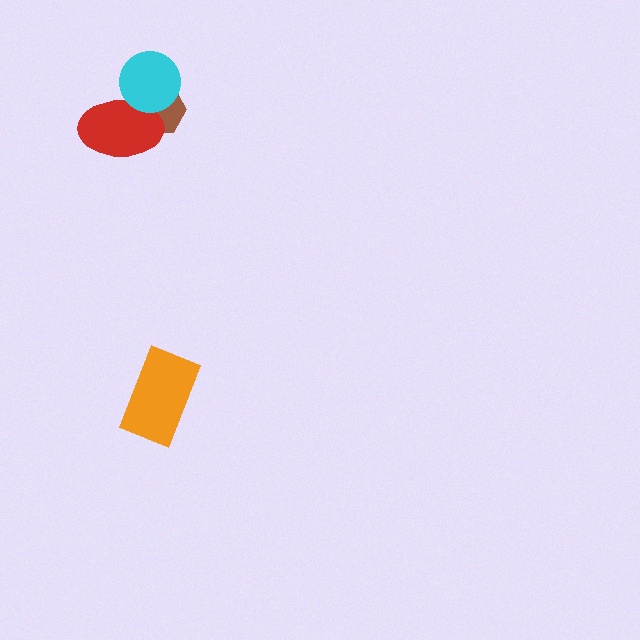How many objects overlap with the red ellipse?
2 objects overlap with the red ellipse.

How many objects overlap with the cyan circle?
2 objects overlap with the cyan circle.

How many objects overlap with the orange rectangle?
0 objects overlap with the orange rectangle.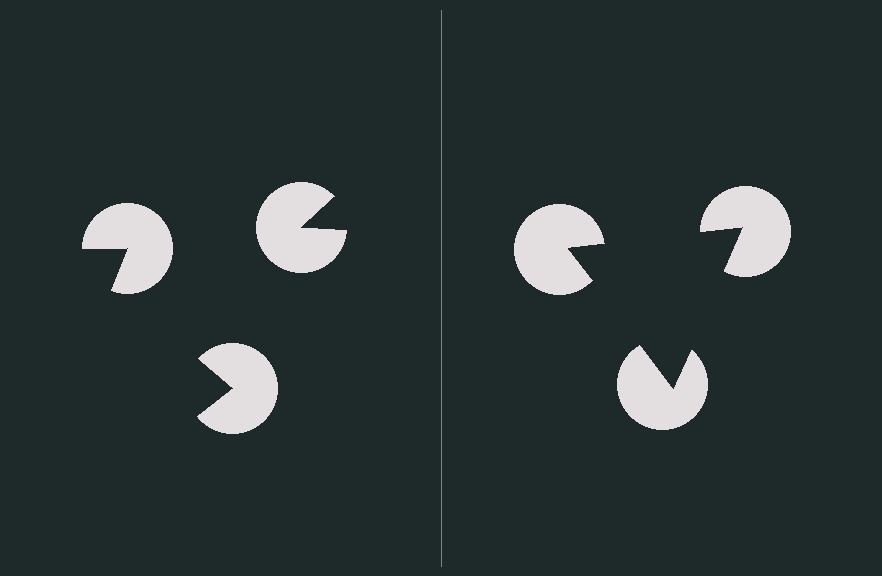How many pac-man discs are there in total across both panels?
6 — 3 on each side.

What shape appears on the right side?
An illusory triangle.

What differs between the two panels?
The pac-man discs are positioned identically on both sides; only the wedge orientations differ. On the right they align to a triangle; on the left they are misaligned.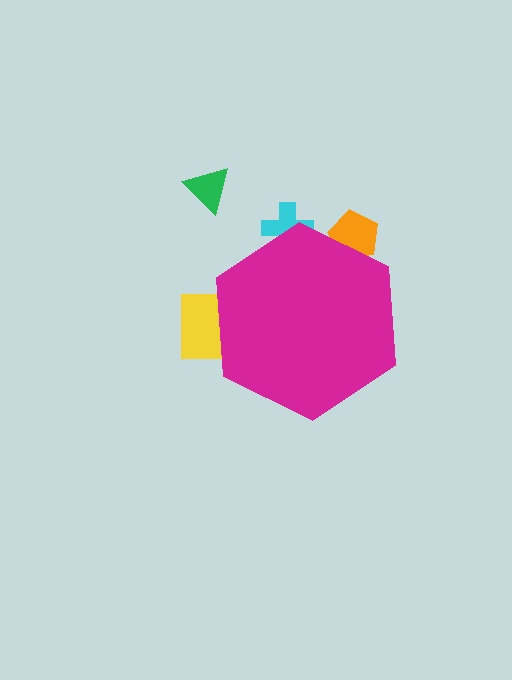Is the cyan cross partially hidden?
Yes, the cyan cross is partially hidden behind the magenta hexagon.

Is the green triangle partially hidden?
No, the green triangle is fully visible.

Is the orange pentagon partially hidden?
Yes, the orange pentagon is partially hidden behind the magenta hexagon.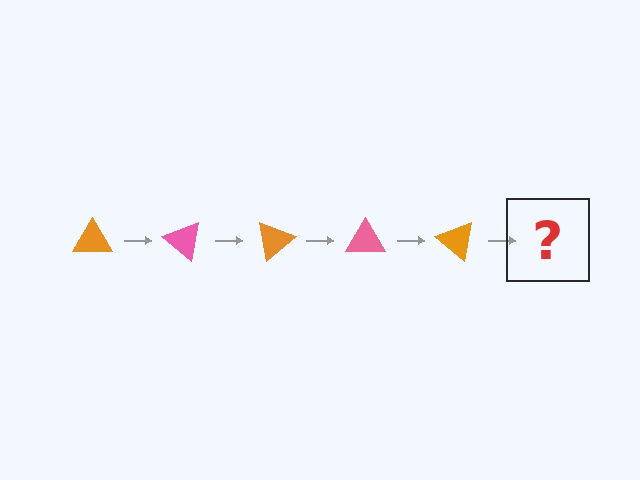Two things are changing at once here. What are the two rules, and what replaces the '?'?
The two rules are that it rotates 40 degrees each step and the color cycles through orange and pink. The '?' should be a pink triangle, rotated 200 degrees from the start.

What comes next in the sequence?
The next element should be a pink triangle, rotated 200 degrees from the start.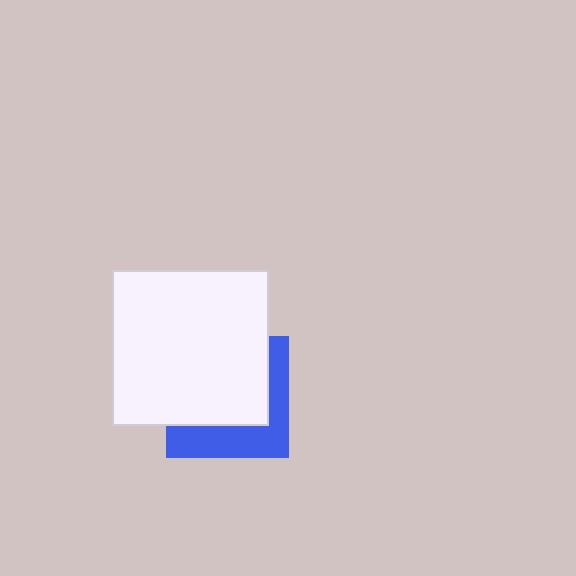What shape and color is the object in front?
The object in front is a white square.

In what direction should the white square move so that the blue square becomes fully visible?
The white square should move toward the upper-left. That is the shortest direction to clear the overlap and leave the blue square fully visible.